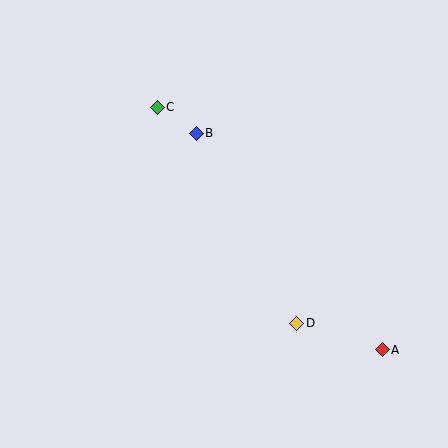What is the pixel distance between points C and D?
The distance between C and D is 257 pixels.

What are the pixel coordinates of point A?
Point A is at (382, 350).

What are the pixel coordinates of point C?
Point C is at (157, 107).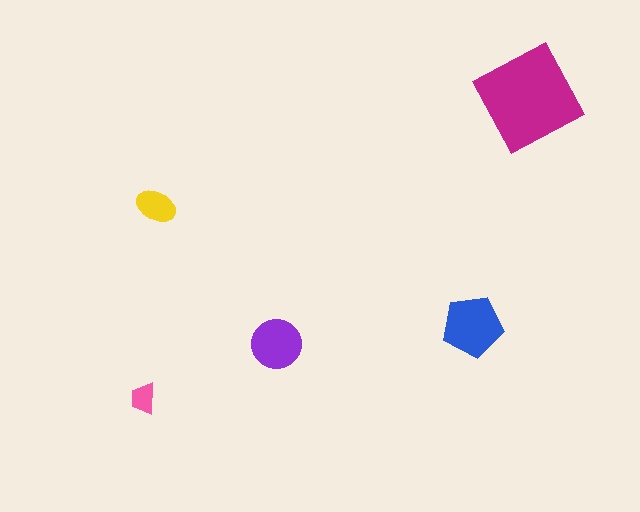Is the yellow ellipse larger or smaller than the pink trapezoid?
Larger.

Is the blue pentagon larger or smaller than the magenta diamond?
Smaller.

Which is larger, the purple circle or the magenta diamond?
The magenta diamond.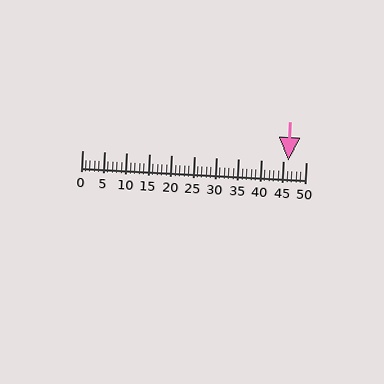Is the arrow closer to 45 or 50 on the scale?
The arrow is closer to 45.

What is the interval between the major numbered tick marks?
The major tick marks are spaced 5 units apart.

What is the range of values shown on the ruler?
The ruler shows values from 0 to 50.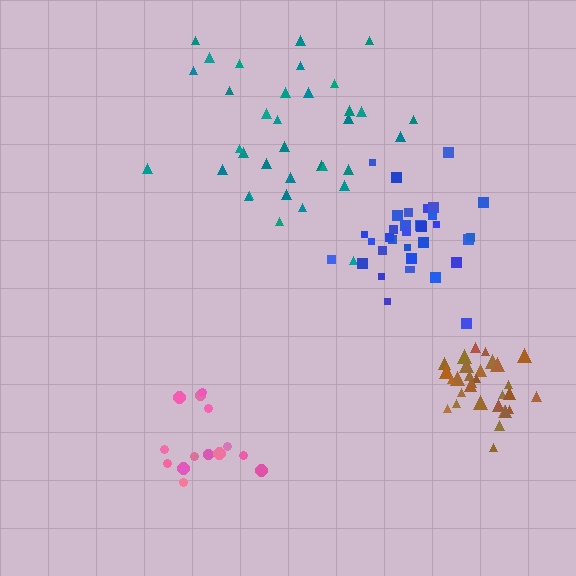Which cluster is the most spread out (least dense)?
Teal.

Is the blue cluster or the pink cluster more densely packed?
Blue.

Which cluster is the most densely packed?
Blue.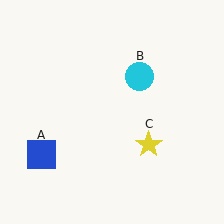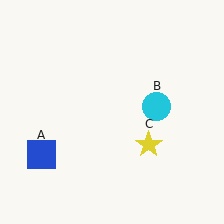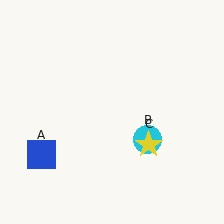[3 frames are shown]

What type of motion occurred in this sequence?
The cyan circle (object B) rotated clockwise around the center of the scene.